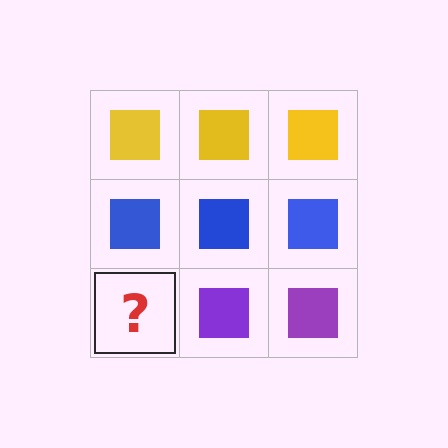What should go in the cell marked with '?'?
The missing cell should contain a purple square.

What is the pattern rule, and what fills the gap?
The rule is that each row has a consistent color. The gap should be filled with a purple square.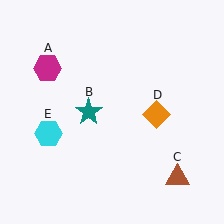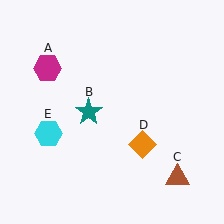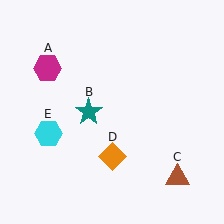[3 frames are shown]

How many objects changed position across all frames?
1 object changed position: orange diamond (object D).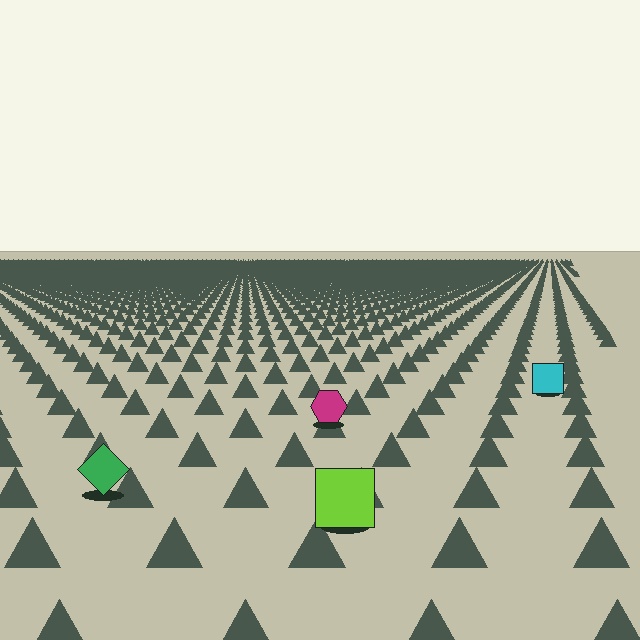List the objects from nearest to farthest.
From nearest to farthest: the lime square, the green diamond, the magenta hexagon, the cyan square.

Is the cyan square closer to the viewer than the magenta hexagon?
No. The magenta hexagon is closer — you can tell from the texture gradient: the ground texture is coarser near it.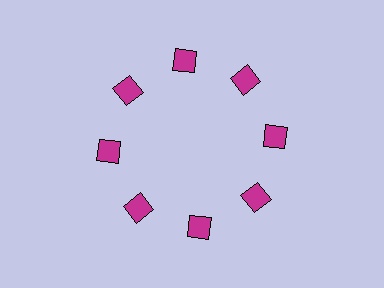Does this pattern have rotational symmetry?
Yes, this pattern has 8-fold rotational symmetry. It looks the same after rotating 45 degrees around the center.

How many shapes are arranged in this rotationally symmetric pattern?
There are 8 shapes, arranged in 8 groups of 1.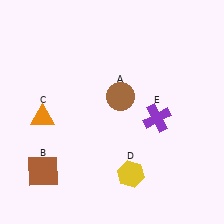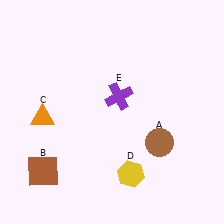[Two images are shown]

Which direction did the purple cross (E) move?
The purple cross (E) moved left.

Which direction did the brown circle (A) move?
The brown circle (A) moved down.